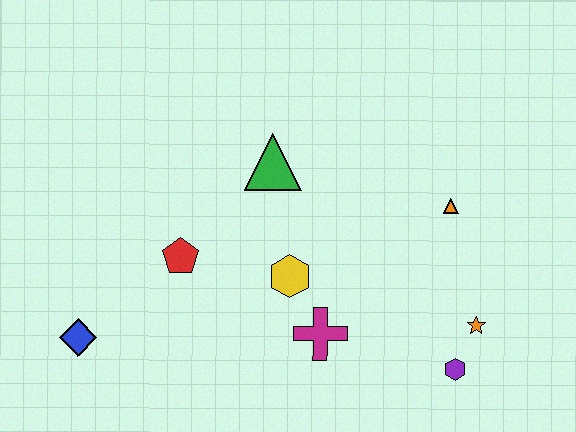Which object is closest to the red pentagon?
The yellow hexagon is closest to the red pentagon.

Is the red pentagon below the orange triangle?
Yes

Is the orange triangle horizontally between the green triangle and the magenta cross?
No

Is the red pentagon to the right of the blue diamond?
Yes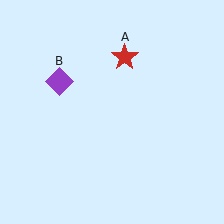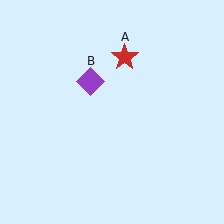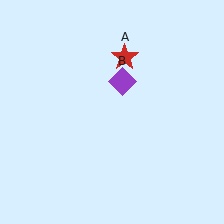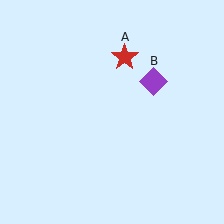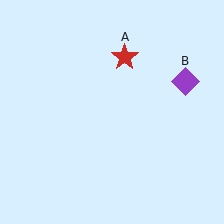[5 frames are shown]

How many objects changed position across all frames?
1 object changed position: purple diamond (object B).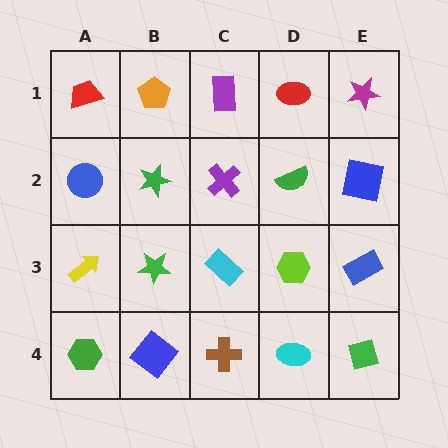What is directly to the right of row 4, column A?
A blue diamond.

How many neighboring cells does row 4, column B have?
3.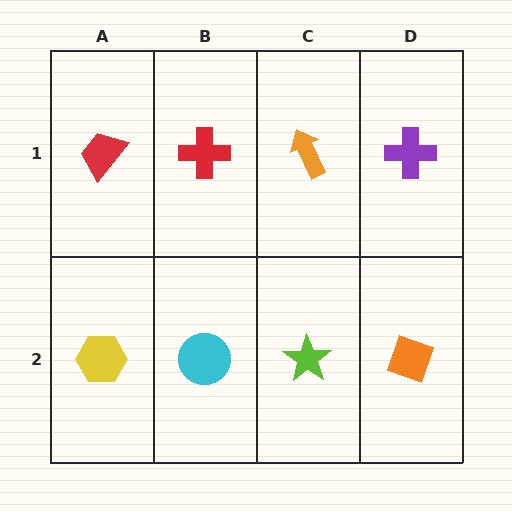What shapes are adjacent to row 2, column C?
An orange arrow (row 1, column C), a cyan circle (row 2, column B), an orange diamond (row 2, column D).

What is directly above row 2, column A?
A red trapezoid.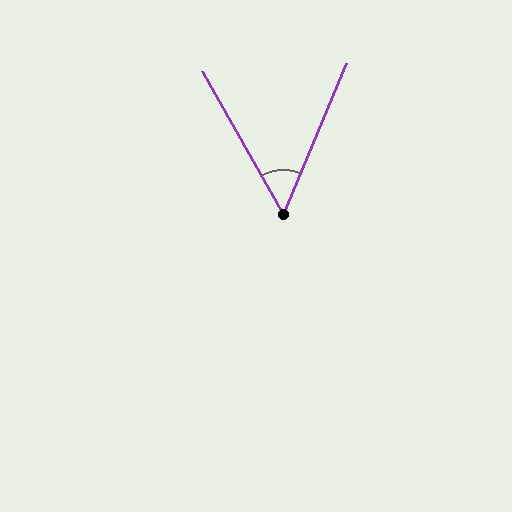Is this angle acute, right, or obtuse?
It is acute.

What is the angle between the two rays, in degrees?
Approximately 52 degrees.